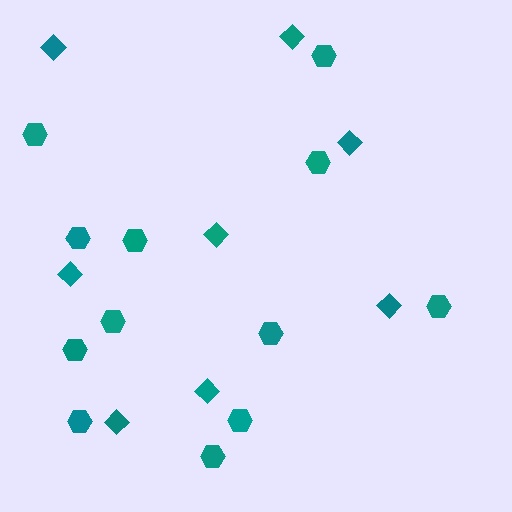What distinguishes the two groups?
There are 2 groups: one group of hexagons (12) and one group of diamonds (8).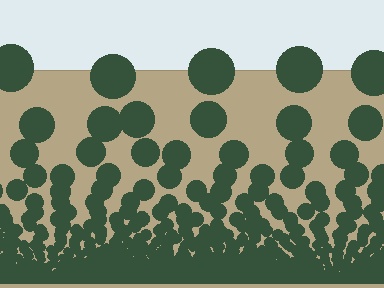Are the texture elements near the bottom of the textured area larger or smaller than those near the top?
Smaller. The gradient is inverted — elements near the bottom are smaller and denser.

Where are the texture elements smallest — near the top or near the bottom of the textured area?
Near the bottom.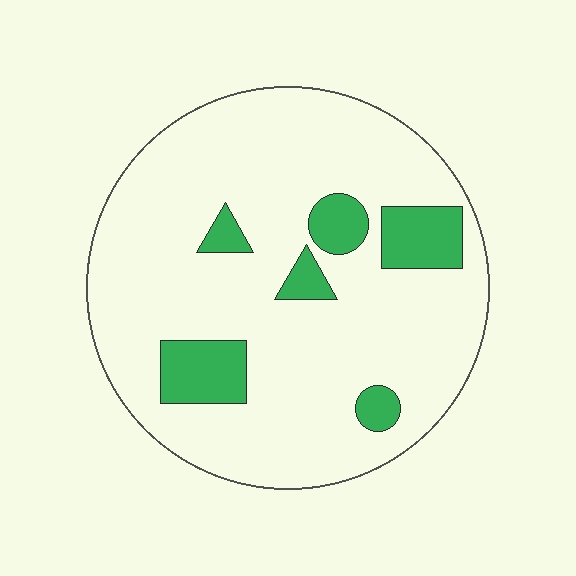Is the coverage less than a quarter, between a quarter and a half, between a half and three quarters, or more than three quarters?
Less than a quarter.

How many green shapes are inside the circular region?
6.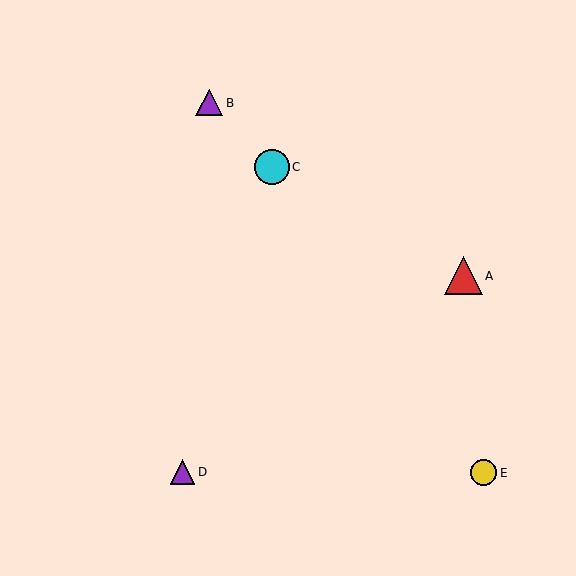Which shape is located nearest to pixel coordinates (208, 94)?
The purple triangle (labeled B) at (209, 103) is nearest to that location.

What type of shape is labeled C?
Shape C is a cyan circle.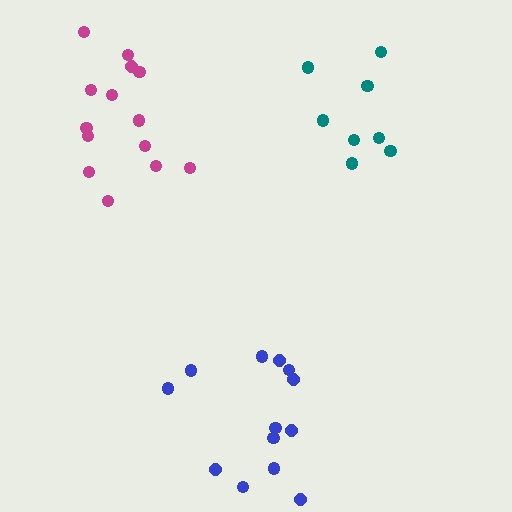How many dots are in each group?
Group 1: 13 dots, Group 2: 8 dots, Group 3: 14 dots (35 total).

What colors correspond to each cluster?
The clusters are colored: blue, teal, magenta.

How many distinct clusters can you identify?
There are 3 distinct clusters.